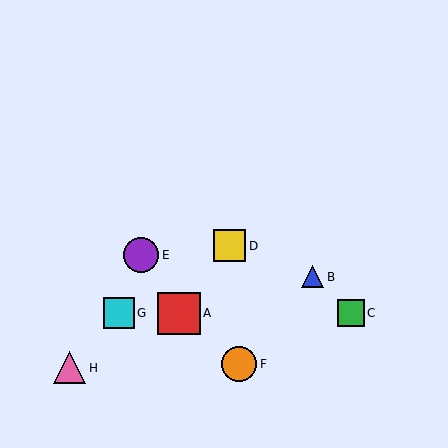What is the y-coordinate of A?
Object A is at y≈313.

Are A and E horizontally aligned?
No, A is at y≈313 and E is at y≈255.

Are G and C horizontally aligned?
Yes, both are at y≈313.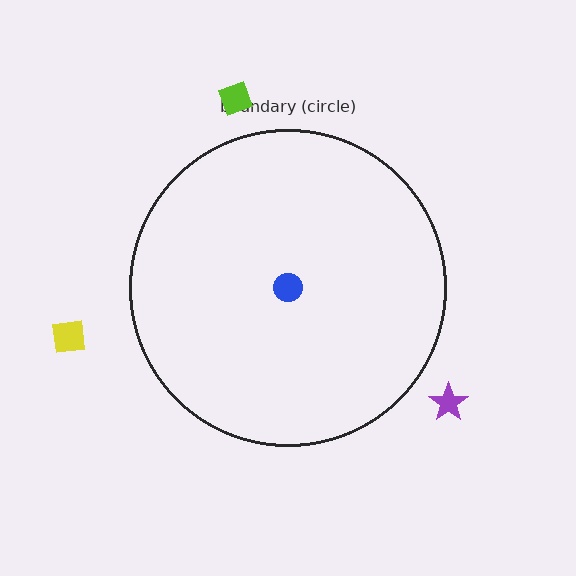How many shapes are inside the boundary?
1 inside, 3 outside.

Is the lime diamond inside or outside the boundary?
Outside.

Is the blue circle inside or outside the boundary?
Inside.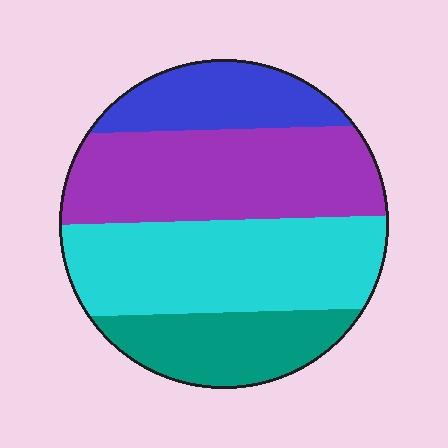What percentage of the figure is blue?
Blue takes up less than a quarter of the figure.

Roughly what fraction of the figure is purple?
Purple covers around 35% of the figure.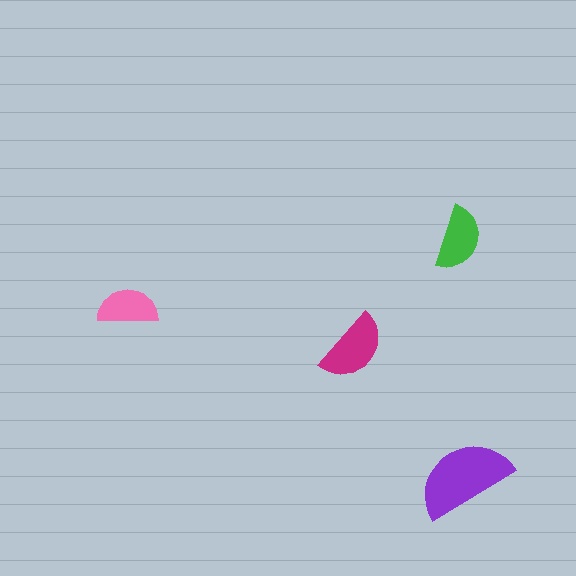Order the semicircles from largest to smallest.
the purple one, the magenta one, the green one, the pink one.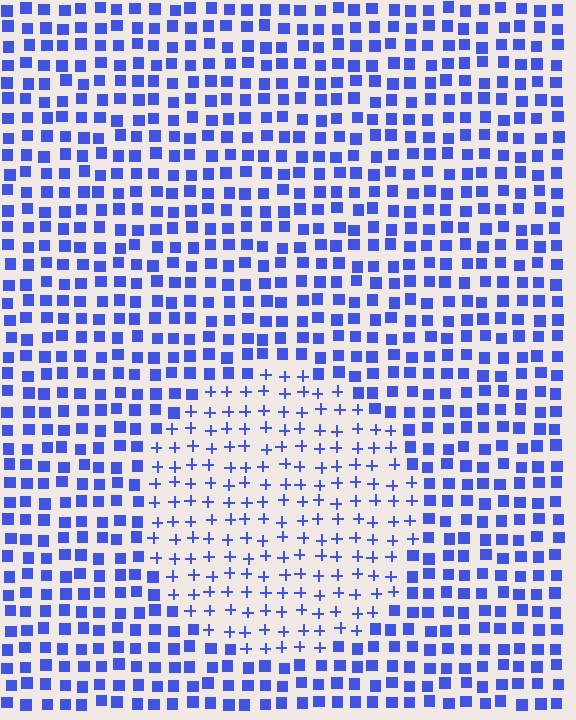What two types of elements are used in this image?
The image uses plus signs inside the circle region and squares outside it.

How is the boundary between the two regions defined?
The boundary is defined by a change in element shape: plus signs inside vs. squares outside. All elements share the same color and spacing.